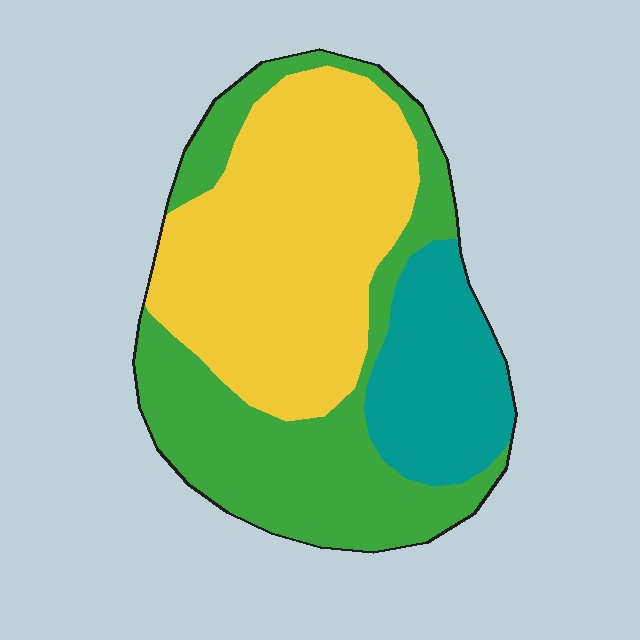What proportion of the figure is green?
Green takes up about three eighths (3/8) of the figure.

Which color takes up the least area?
Teal, at roughly 20%.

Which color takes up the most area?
Yellow, at roughly 45%.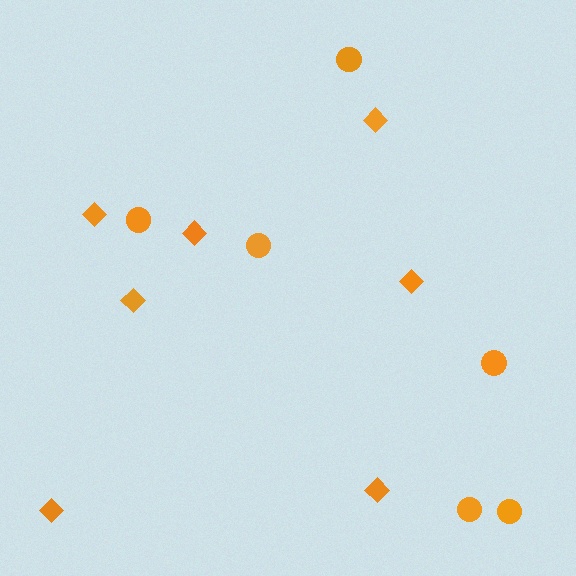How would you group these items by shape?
There are 2 groups: one group of circles (6) and one group of diamonds (7).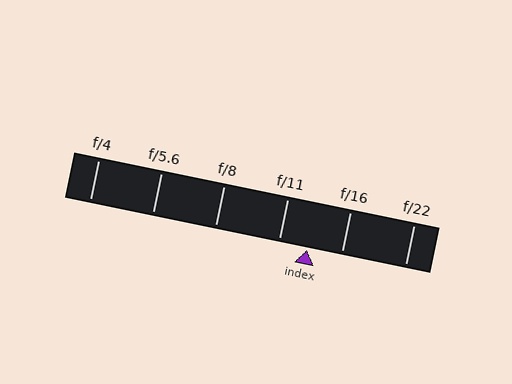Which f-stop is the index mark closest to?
The index mark is closest to f/11.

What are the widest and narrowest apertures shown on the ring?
The widest aperture shown is f/4 and the narrowest is f/22.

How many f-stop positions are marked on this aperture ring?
There are 6 f-stop positions marked.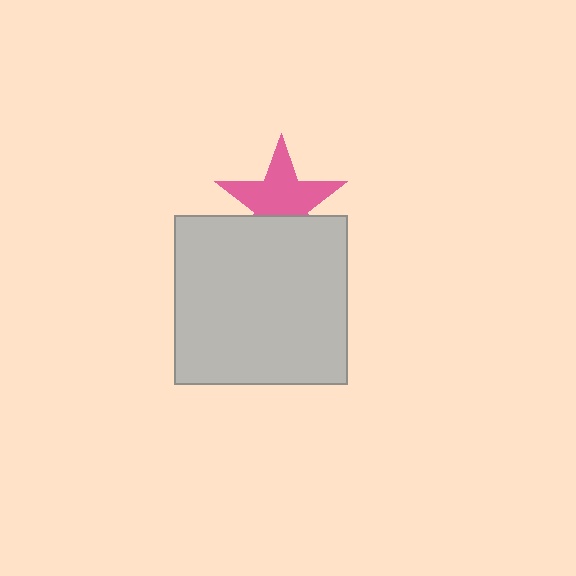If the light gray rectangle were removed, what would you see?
You would see the complete pink star.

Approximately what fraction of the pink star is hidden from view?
Roughly 33% of the pink star is hidden behind the light gray rectangle.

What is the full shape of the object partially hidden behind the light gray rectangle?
The partially hidden object is a pink star.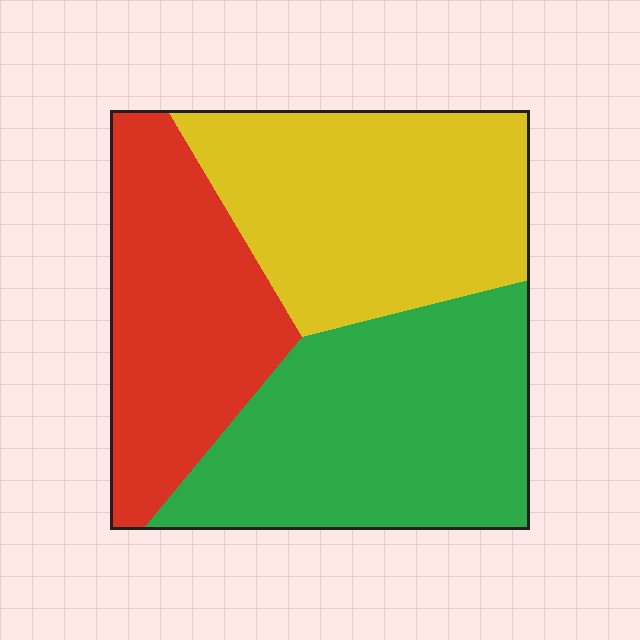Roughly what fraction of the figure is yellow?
Yellow takes up between a third and a half of the figure.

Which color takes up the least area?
Red, at roughly 30%.